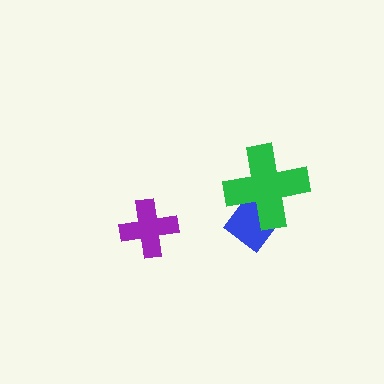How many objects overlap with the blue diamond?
1 object overlaps with the blue diamond.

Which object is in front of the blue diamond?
The green cross is in front of the blue diamond.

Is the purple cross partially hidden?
No, no other shape covers it.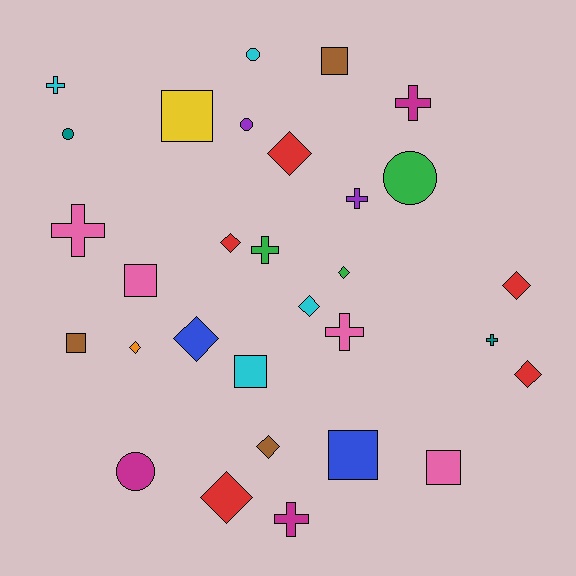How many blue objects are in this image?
There are 2 blue objects.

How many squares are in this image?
There are 7 squares.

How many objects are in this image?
There are 30 objects.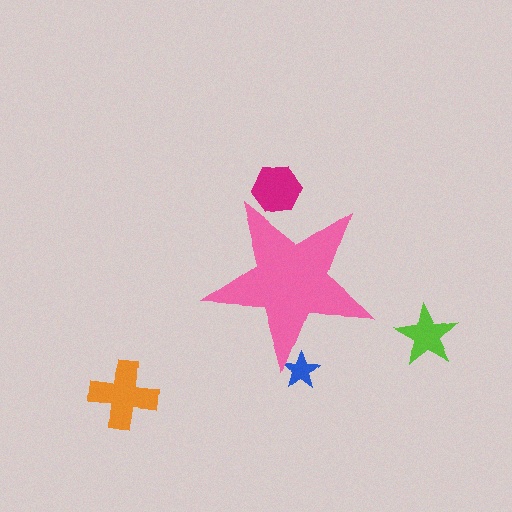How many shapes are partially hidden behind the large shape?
2 shapes are partially hidden.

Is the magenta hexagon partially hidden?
Yes, the magenta hexagon is partially hidden behind the pink star.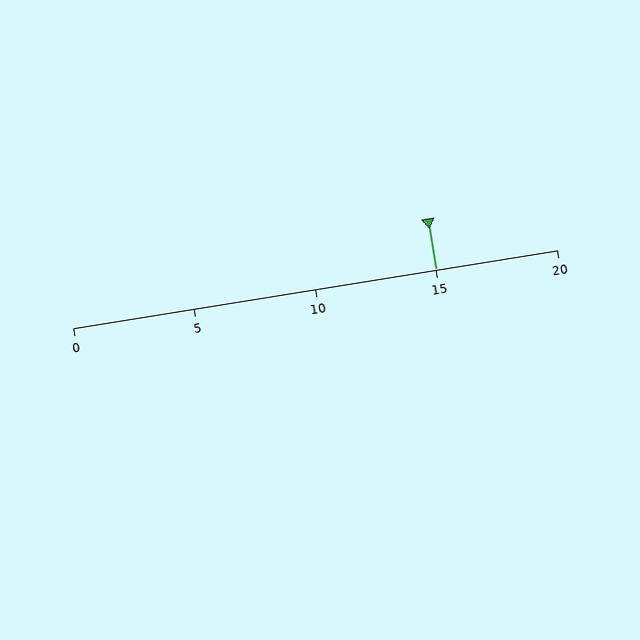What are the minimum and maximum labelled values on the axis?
The axis runs from 0 to 20.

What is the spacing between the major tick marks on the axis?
The major ticks are spaced 5 apart.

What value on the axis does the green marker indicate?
The marker indicates approximately 15.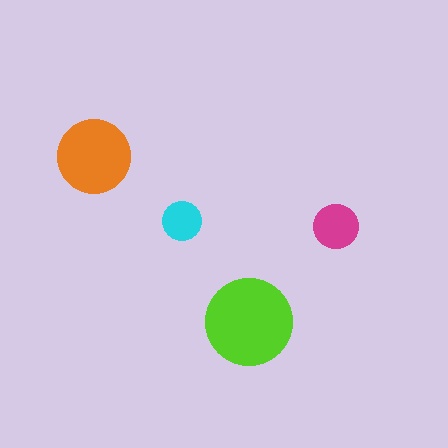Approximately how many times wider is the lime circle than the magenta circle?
About 2 times wider.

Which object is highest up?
The orange circle is topmost.